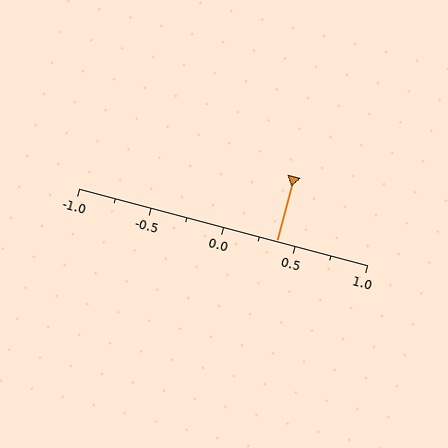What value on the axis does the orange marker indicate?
The marker indicates approximately 0.38.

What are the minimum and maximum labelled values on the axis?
The axis runs from -1.0 to 1.0.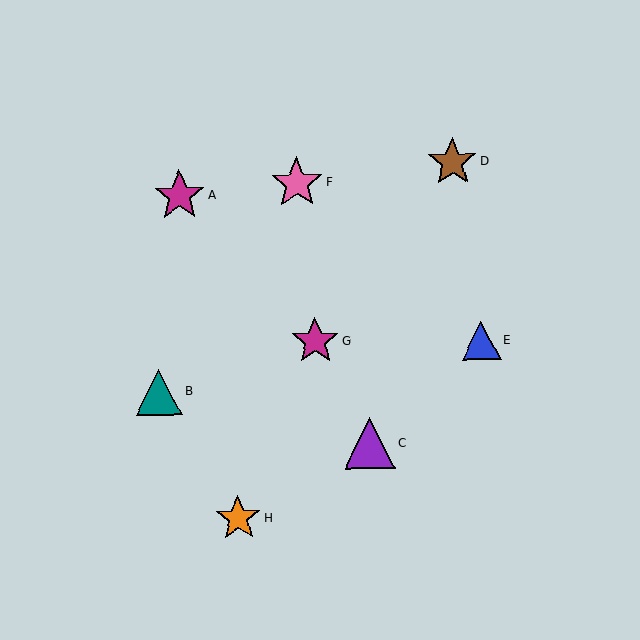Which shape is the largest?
The pink star (labeled F) is the largest.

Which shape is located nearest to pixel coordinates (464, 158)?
The brown star (labeled D) at (453, 162) is nearest to that location.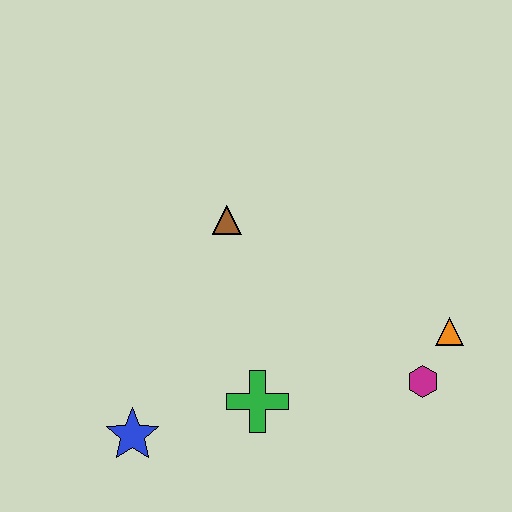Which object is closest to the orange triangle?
The magenta hexagon is closest to the orange triangle.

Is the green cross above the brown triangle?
No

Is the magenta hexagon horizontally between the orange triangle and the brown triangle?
Yes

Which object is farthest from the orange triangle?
The blue star is farthest from the orange triangle.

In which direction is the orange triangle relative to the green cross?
The orange triangle is to the right of the green cross.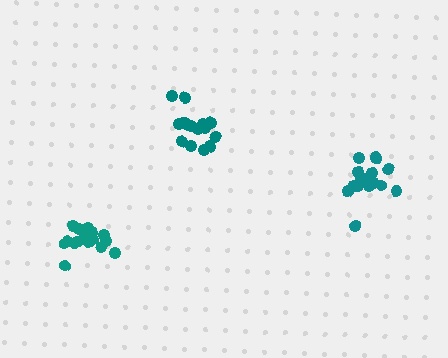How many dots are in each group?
Group 1: 17 dots, Group 2: 15 dots, Group 3: 17 dots (49 total).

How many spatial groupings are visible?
There are 3 spatial groupings.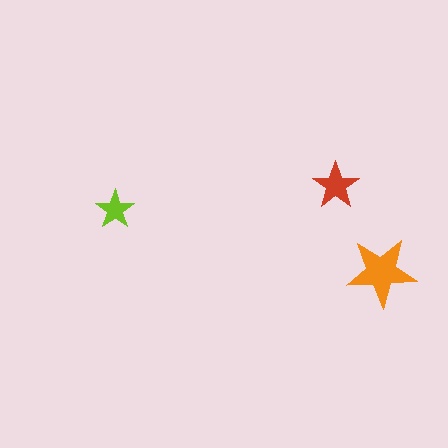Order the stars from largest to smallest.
the orange one, the red one, the lime one.